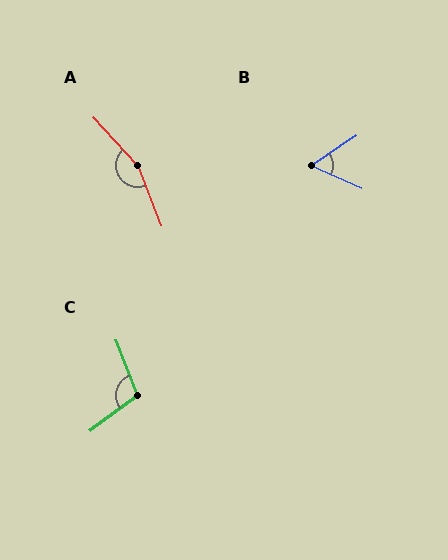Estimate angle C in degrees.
Approximately 105 degrees.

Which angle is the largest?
A, at approximately 158 degrees.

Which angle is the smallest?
B, at approximately 57 degrees.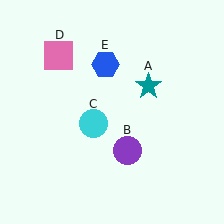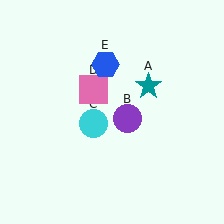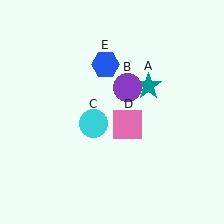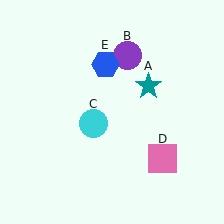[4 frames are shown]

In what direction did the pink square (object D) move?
The pink square (object D) moved down and to the right.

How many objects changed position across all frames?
2 objects changed position: purple circle (object B), pink square (object D).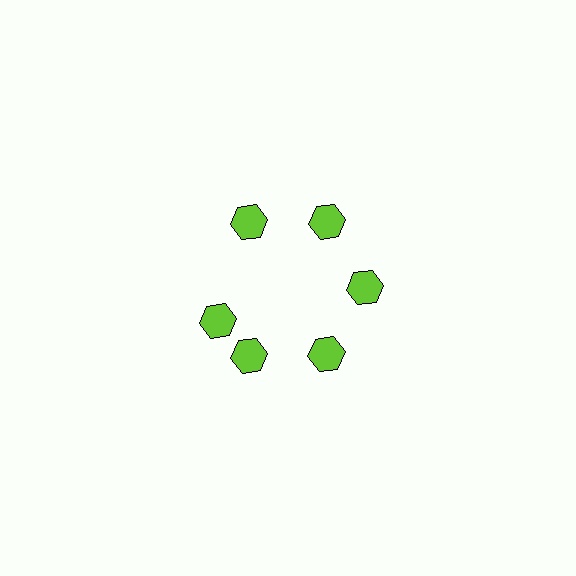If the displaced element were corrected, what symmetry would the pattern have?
It would have 6-fold rotational symmetry — the pattern would map onto itself every 60 degrees.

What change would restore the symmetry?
The symmetry would be restored by rotating it back into even spacing with its neighbors so that all 6 hexagons sit at equal angles and equal distance from the center.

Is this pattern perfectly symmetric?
No. The 6 lime hexagons are arranged in a ring, but one element near the 9 o'clock position is rotated out of alignment along the ring, breaking the 6-fold rotational symmetry.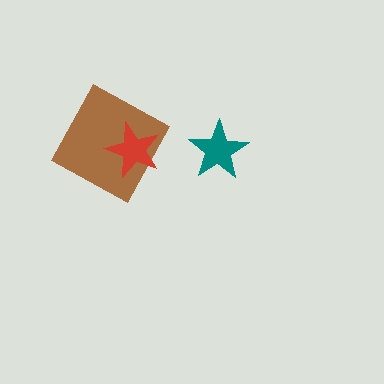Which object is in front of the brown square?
The red star is in front of the brown square.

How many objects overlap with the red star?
1 object overlaps with the red star.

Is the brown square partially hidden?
Yes, it is partially covered by another shape.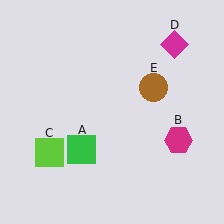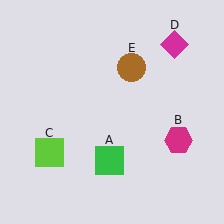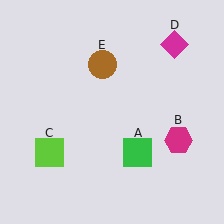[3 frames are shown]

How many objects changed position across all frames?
2 objects changed position: green square (object A), brown circle (object E).